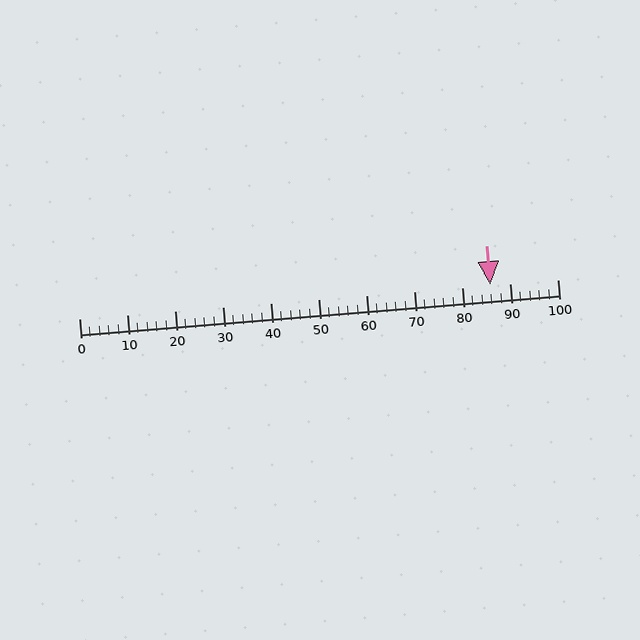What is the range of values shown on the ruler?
The ruler shows values from 0 to 100.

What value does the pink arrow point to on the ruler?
The pink arrow points to approximately 86.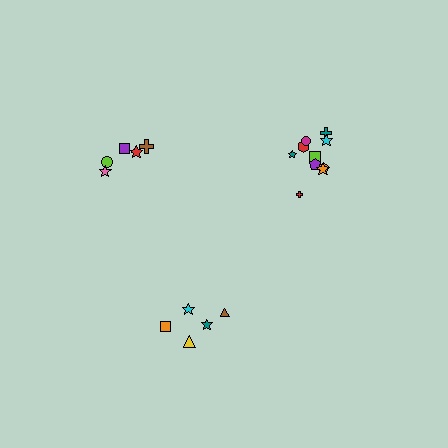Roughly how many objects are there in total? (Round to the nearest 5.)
Roughly 20 objects in total.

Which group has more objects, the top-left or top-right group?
The top-right group.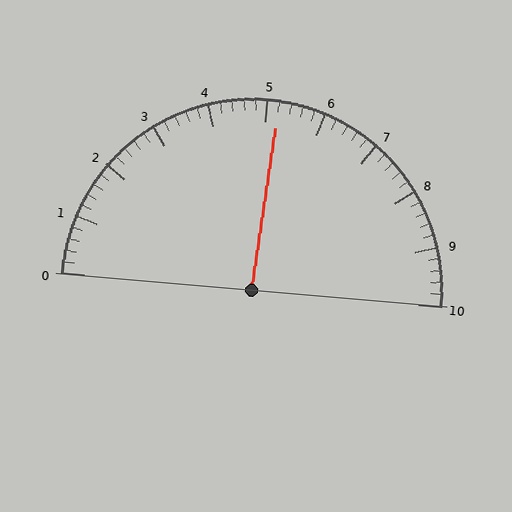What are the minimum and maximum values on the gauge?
The gauge ranges from 0 to 10.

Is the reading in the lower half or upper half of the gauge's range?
The reading is in the upper half of the range (0 to 10).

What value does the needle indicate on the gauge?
The needle indicates approximately 5.2.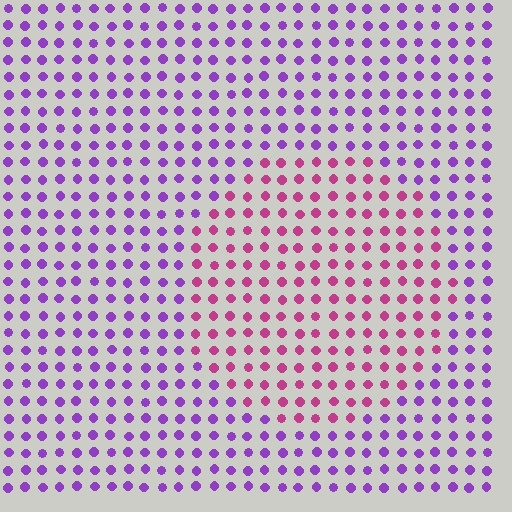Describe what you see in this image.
The image is filled with small purple elements in a uniform arrangement. A circle-shaped region is visible where the elements are tinted to a slightly different hue, forming a subtle color boundary.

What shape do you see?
I see a circle.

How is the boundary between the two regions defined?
The boundary is defined purely by a slight shift in hue (about 47 degrees). Spacing, size, and orientation are identical on both sides.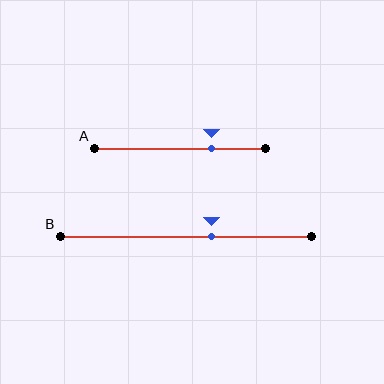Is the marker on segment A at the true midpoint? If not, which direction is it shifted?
No, the marker on segment A is shifted to the right by about 18% of the segment length.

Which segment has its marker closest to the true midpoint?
Segment B has its marker closest to the true midpoint.